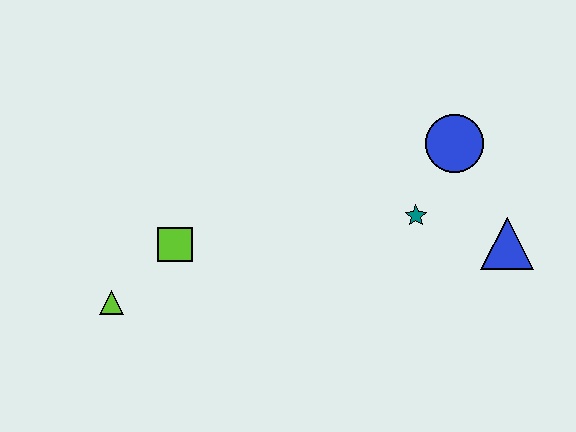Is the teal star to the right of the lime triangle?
Yes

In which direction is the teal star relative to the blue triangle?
The teal star is to the left of the blue triangle.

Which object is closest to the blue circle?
The teal star is closest to the blue circle.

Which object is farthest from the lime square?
The blue triangle is farthest from the lime square.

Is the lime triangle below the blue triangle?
Yes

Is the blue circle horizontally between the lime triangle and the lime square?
No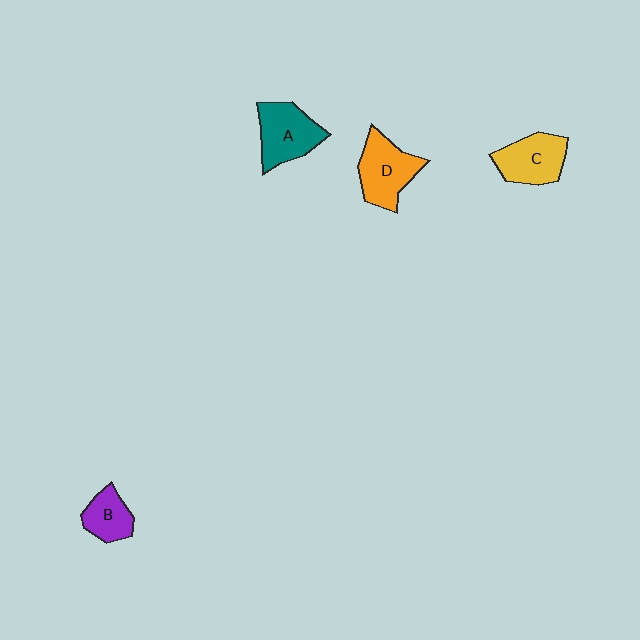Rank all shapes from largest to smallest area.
From largest to smallest: D (orange), A (teal), C (yellow), B (purple).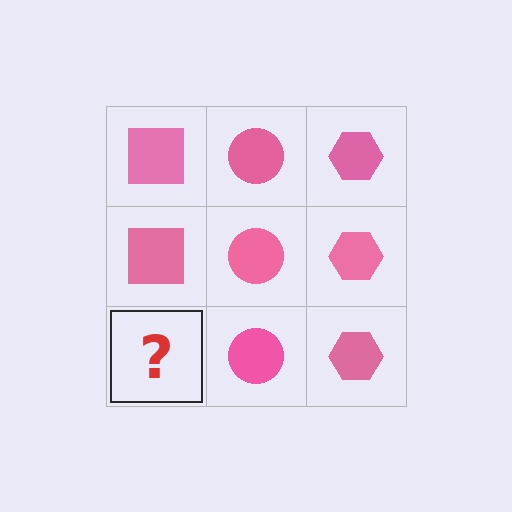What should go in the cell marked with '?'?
The missing cell should contain a pink square.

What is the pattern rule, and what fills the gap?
The rule is that each column has a consistent shape. The gap should be filled with a pink square.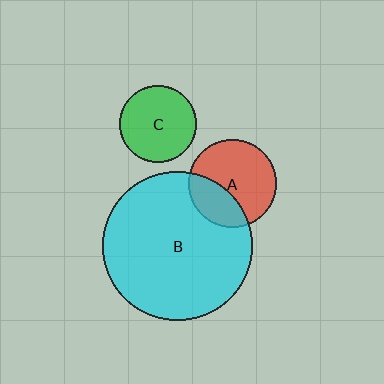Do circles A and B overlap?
Yes.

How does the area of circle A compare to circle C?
Approximately 1.3 times.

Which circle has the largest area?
Circle B (cyan).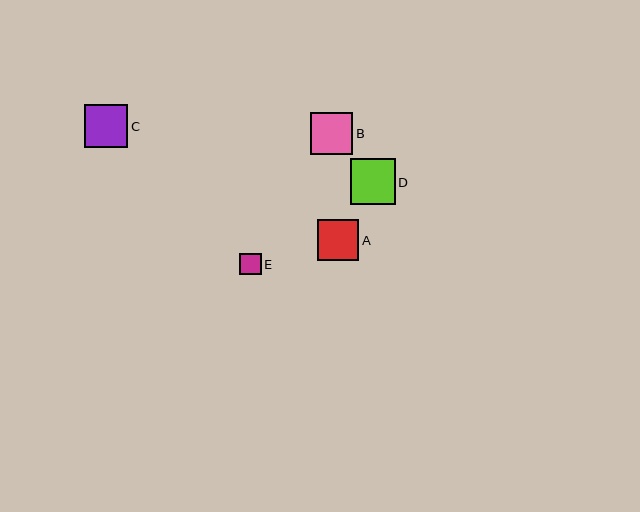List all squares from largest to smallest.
From largest to smallest: D, C, B, A, E.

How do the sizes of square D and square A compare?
Square D and square A are approximately the same size.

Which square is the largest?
Square D is the largest with a size of approximately 45 pixels.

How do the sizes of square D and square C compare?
Square D and square C are approximately the same size.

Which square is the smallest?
Square E is the smallest with a size of approximately 21 pixels.